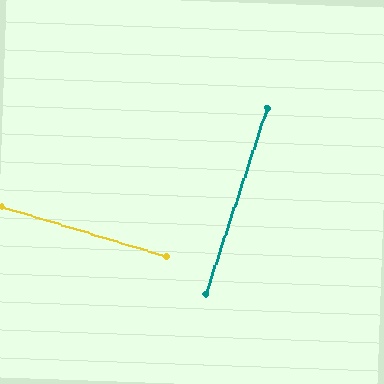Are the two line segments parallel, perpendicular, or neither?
Perpendicular — they meet at approximately 89°.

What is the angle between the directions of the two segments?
Approximately 89 degrees.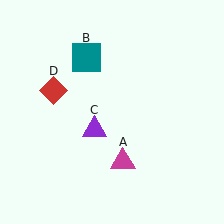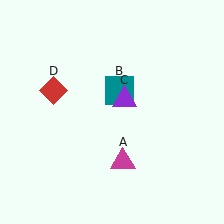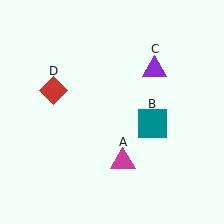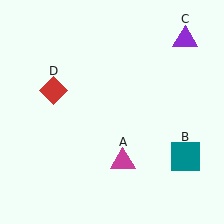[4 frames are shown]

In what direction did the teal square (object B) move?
The teal square (object B) moved down and to the right.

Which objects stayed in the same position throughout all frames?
Magenta triangle (object A) and red diamond (object D) remained stationary.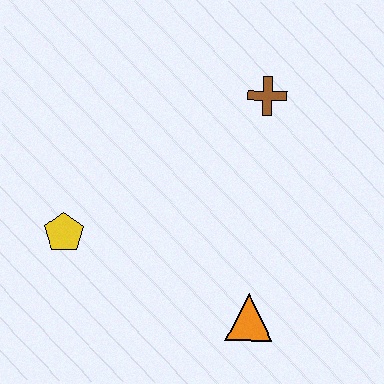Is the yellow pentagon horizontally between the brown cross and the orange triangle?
No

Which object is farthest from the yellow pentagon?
The brown cross is farthest from the yellow pentagon.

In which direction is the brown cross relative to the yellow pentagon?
The brown cross is to the right of the yellow pentagon.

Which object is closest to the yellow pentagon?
The orange triangle is closest to the yellow pentagon.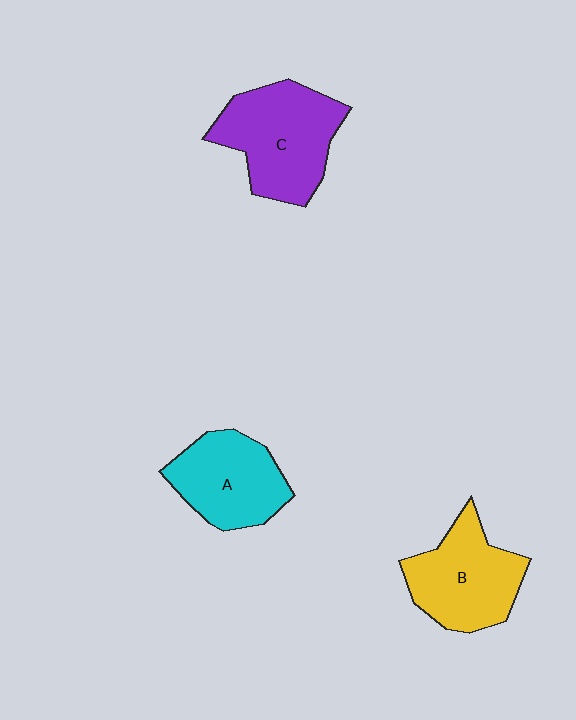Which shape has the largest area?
Shape C (purple).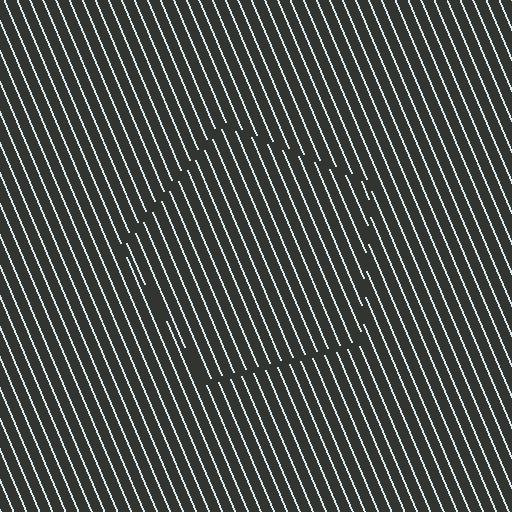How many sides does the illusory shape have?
5 sides — the line-ends trace a pentagon.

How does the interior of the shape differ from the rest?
The interior of the shape contains the same grating, shifted by half a period — the contour is defined by the phase discontinuity where line-ends from the inner and outer gratings abut.